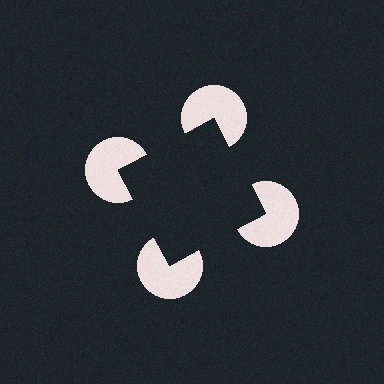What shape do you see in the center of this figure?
An illusory square — its edges are inferred from the aligned wedge cuts in the pac-man discs, not physically drawn.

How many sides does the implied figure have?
4 sides.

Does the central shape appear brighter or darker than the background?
It typically appears slightly darker than the background, even though no actual brightness change is drawn.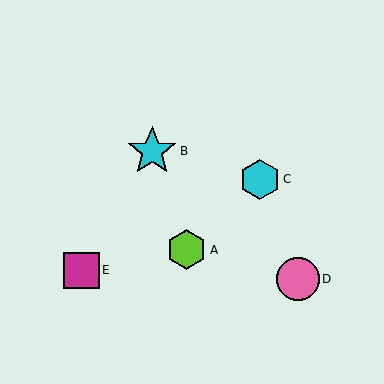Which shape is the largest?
The cyan star (labeled B) is the largest.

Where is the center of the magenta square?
The center of the magenta square is at (81, 270).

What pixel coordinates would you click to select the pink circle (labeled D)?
Click at (298, 279) to select the pink circle D.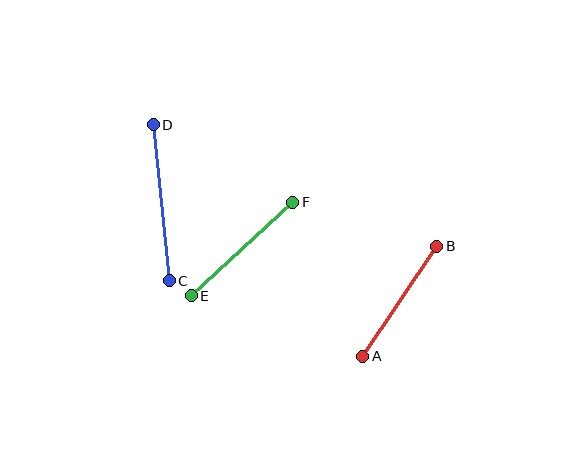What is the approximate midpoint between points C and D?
The midpoint is at approximately (161, 203) pixels.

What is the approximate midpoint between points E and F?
The midpoint is at approximately (242, 249) pixels.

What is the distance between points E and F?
The distance is approximately 138 pixels.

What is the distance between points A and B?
The distance is approximately 132 pixels.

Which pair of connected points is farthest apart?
Points C and D are farthest apart.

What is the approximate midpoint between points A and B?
The midpoint is at approximately (400, 301) pixels.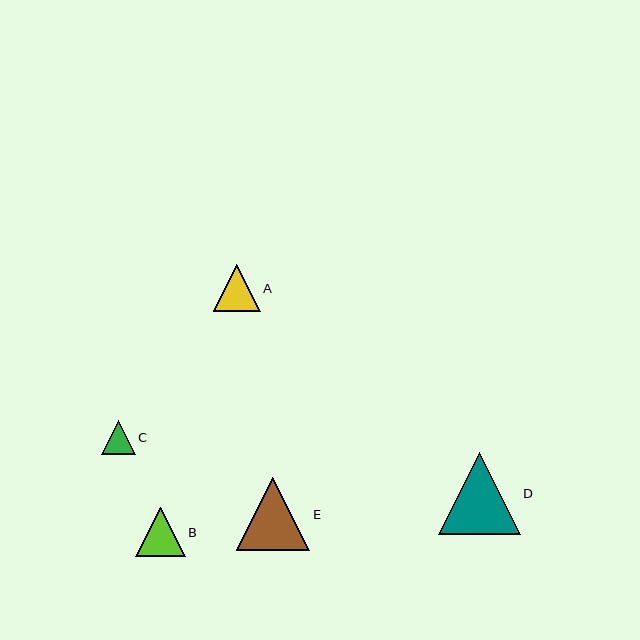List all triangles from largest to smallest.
From largest to smallest: D, E, B, A, C.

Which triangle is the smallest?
Triangle C is the smallest with a size of approximately 34 pixels.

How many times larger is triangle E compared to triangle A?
Triangle E is approximately 1.6 times the size of triangle A.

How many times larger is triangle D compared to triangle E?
Triangle D is approximately 1.1 times the size of triangle E.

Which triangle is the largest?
Triangle D is the largest with a size of approximately 81 pixels.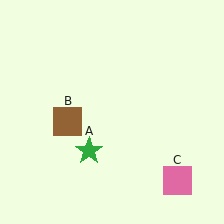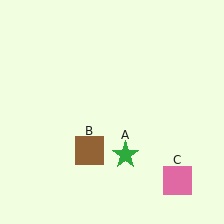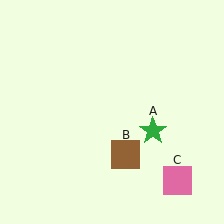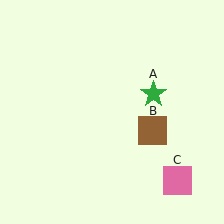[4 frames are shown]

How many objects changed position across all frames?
2 objects changed position: green star (object A), brown square (object B).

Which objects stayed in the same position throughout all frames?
Pink square (object C) remained stationary.